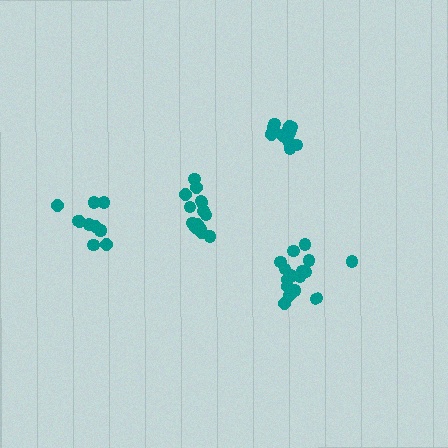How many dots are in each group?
Group 1: 17 dots, Group 2: 11 dots, Group 3: 11 dots, Group 4: 15 dots (54 total).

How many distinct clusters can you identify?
There are 4 distinct clusters.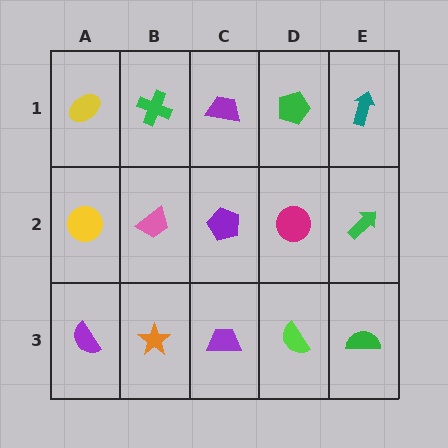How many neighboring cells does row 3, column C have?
3.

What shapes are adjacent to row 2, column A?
A yellow ellipse (row 1, column A), a purple semicircle (row 3, column A), a pink trapezoid (row 2, column B).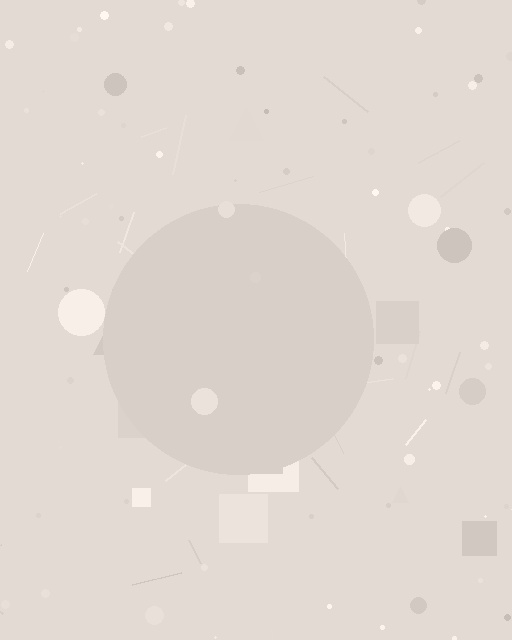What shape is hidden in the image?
A circle is hidden in the image.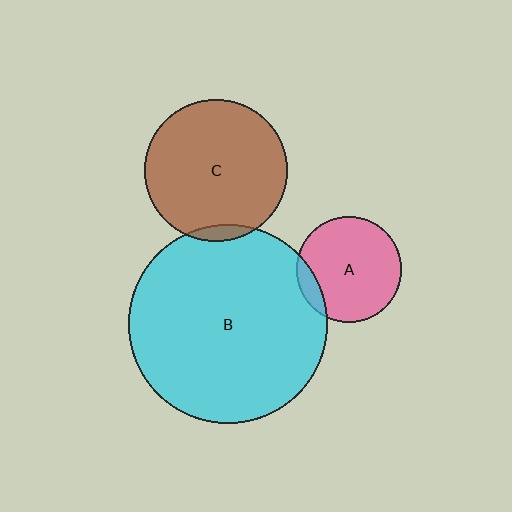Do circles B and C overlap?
Yes.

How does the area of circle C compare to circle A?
Approximately 1.8 times.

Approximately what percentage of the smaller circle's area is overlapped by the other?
Approximately 5%.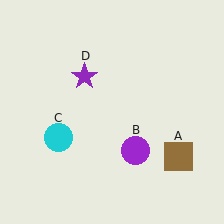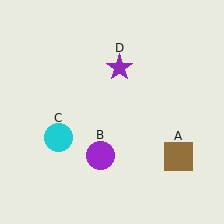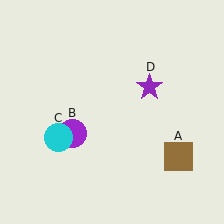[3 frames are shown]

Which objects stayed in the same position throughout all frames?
Brown square (object A) and cyan circle (object C) remained stationary.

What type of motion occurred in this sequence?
The purple circle (object B), purple star (object D) rotated clockwise around the center of the scene.